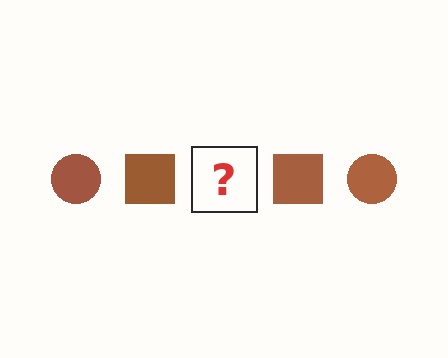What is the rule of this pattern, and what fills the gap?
The rule is that the pattern cycles through circle, square shapes in brown. The gap should be filled with a brown circle.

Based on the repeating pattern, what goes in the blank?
The blank should be a brown circle.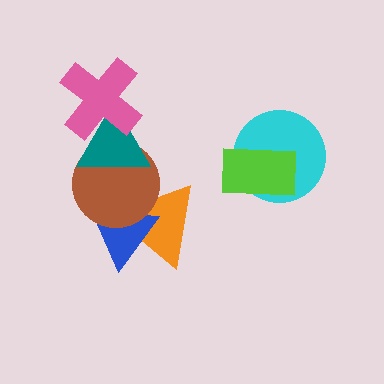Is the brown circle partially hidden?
Yes, it is partially covered by another shape.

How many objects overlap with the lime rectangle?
1 object overlaps with the lime rectangle.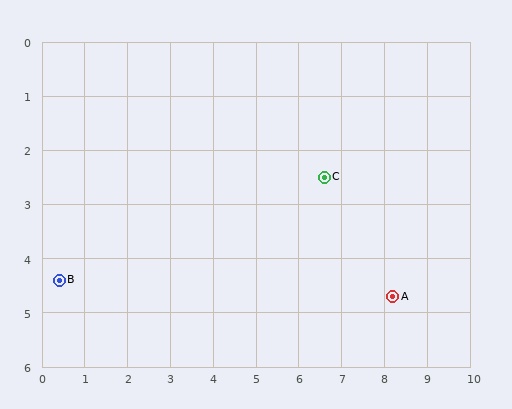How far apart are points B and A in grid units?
Points B and A are about 7.8 grid units apart.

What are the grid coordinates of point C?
Point C is at approximately (6.6, 2.5).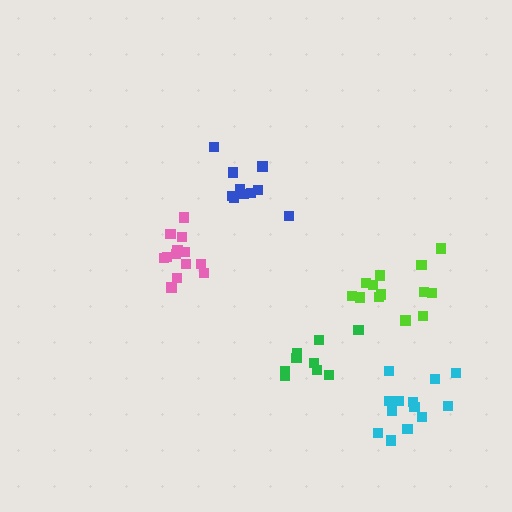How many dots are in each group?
Group 1: 13 dots, Group 2: 10 dots, Group 3: 9 dots, Group 4: 13 dots, Group 5: 13 dots (58 total).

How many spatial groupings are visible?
There are 5 spatial groupings.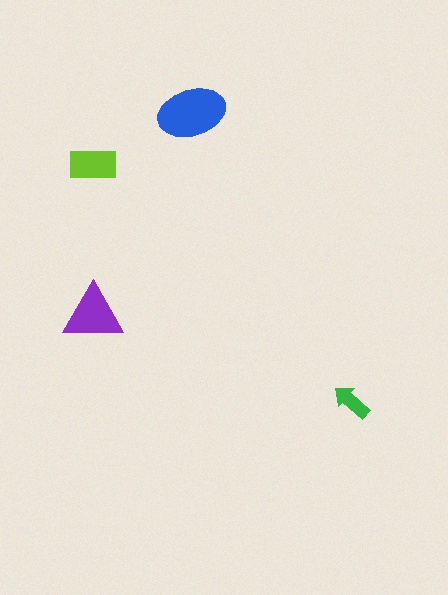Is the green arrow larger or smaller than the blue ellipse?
Smaller.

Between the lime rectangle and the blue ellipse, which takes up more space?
The blue ellipse.